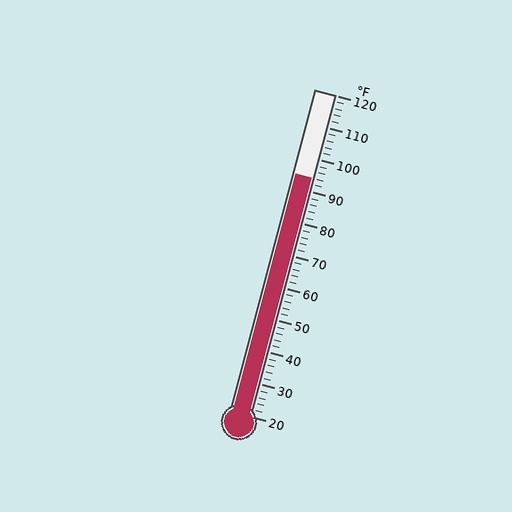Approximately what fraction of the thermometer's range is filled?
The thermometer is filled to approximately 75% of its range.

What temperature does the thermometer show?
The thermometer shows approximately 94°F.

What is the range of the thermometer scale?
The thermometer scale ranges from 20°F to 120°F.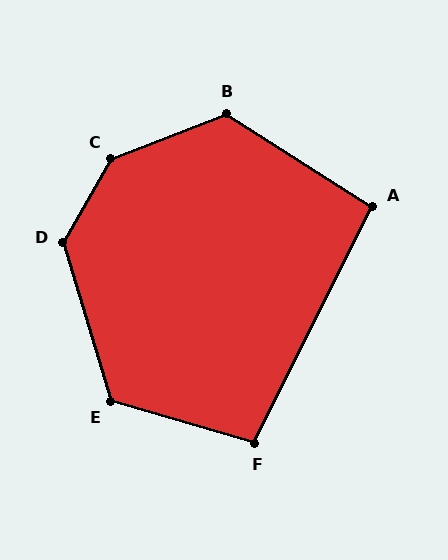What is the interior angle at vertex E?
Approximately 123 degrees (obtuse).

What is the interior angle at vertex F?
Approximately 100 degrees (obtuse).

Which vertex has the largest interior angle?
C, at approximately 141 degrees.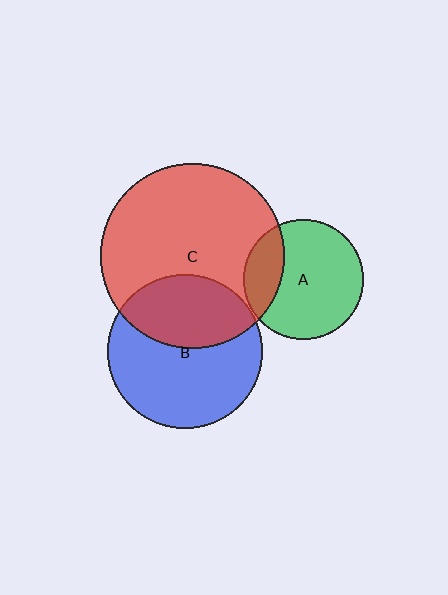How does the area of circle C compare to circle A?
Approximately 2.4 times.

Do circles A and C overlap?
Yes.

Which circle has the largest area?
Circle C (red).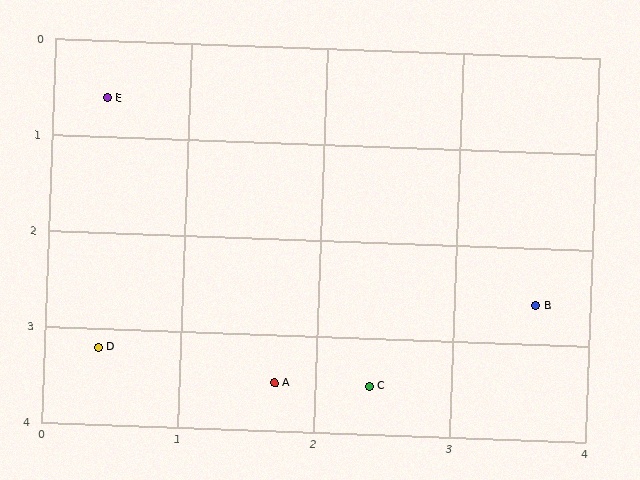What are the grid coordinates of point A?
Point A is at approximately (1.7, 3.5).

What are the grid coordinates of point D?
Point D is at approximately (0.4, 3.2).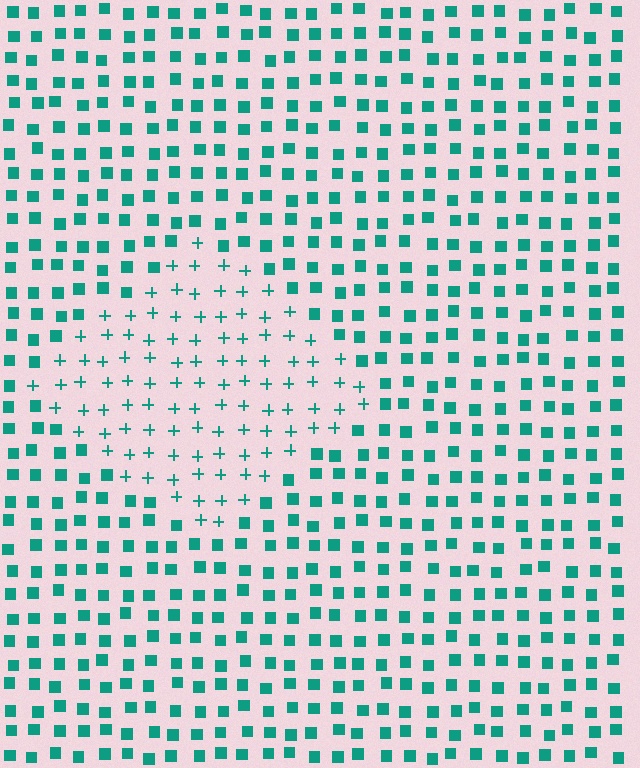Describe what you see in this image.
The image is filled with small teal elements arranged in a uniform grid. A diamond-shaped region contains plus signs, while the surrounding area contains squares. The boundary is defined purely by the change in element shape.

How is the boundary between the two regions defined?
The boundary is defined by a change in element shape: plus signs inside vs. squares outside. All elements share the same color and spacing.